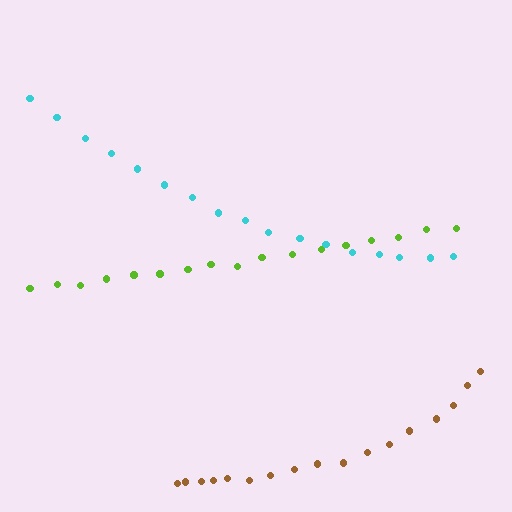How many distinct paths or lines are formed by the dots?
There are 3 distinct paths.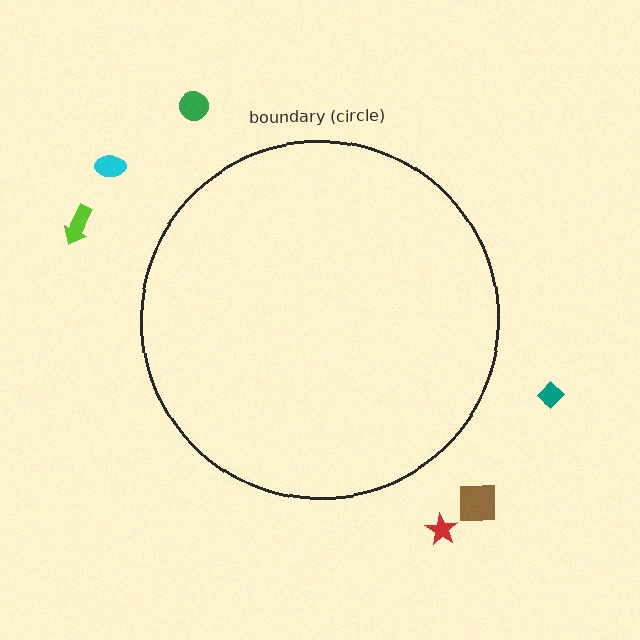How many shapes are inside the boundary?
0 inside, 6 outside.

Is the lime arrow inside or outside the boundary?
Outside.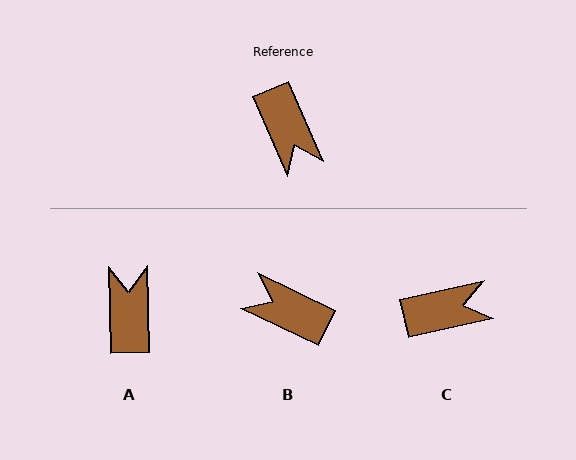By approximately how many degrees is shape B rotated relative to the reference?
Approximately 139 degrees clockwise.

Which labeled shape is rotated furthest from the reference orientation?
A, about 158 degrees away.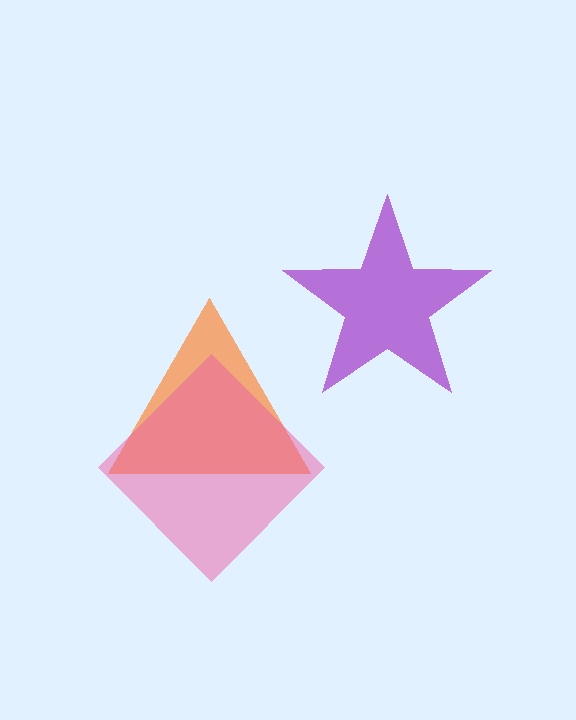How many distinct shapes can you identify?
There are 3 distinct shapes: a purple star, an orange triangle, a pink diamond.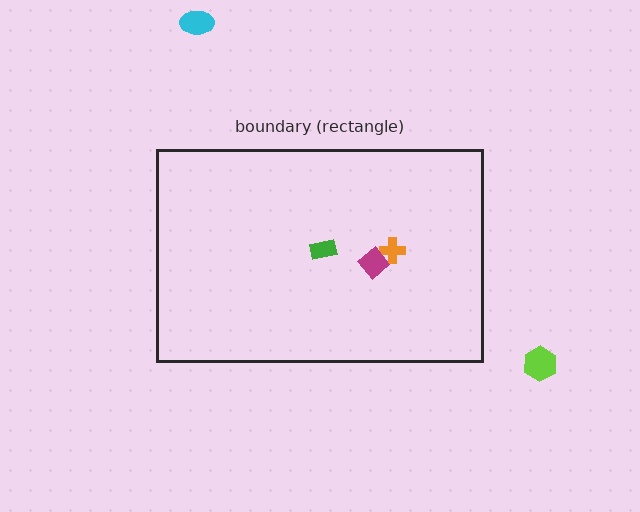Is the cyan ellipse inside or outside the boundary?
Outside.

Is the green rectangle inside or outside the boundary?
Inside.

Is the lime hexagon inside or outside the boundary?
Outside.